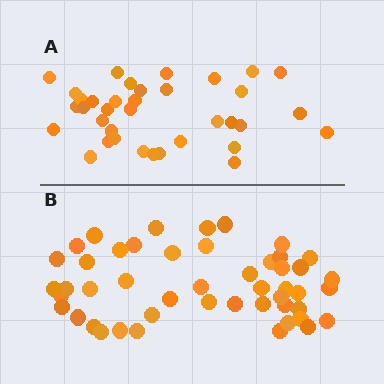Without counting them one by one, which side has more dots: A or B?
Region B (the bottom region) has more dots.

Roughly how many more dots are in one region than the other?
Region B has roughly 12 or so more dots than region A.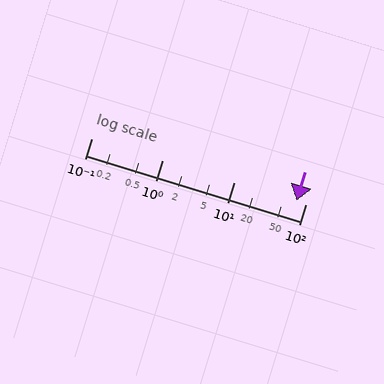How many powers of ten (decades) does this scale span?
The scale spans 3 decades, from 0.1 to 100.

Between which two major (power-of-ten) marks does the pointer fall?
The pointer is between 10 and 100.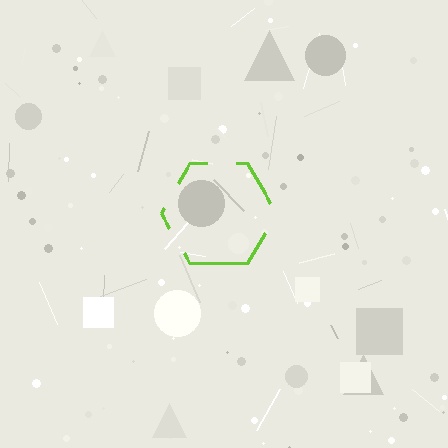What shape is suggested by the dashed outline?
The dashed outline suggests a hexagon.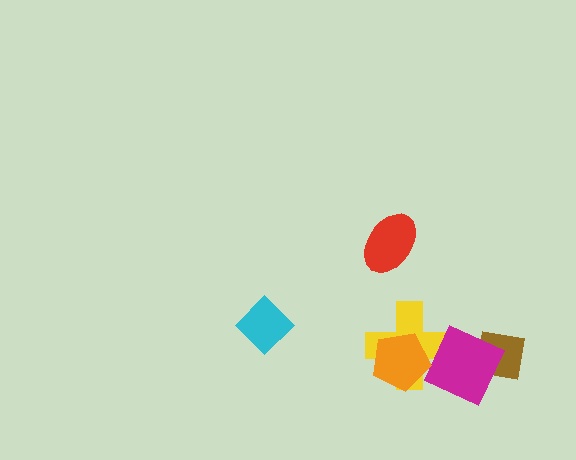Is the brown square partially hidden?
Yes, it is partially covered by another shape.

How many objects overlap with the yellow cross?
2 objects overlap with the yellow cross.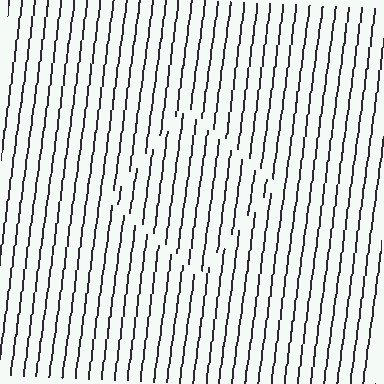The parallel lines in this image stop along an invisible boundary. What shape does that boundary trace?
An illusory square. The interior of the shape contains the same grating, shifted by half a period — the contour is defined by the phase discontinuity where line-ends from the inner and outer gratings abut.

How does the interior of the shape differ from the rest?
The interior of the shape contains the same grating, shifted by half a period — the contour is defined by the phase discontinuity where line-ends from the inner and outer gratings abut.